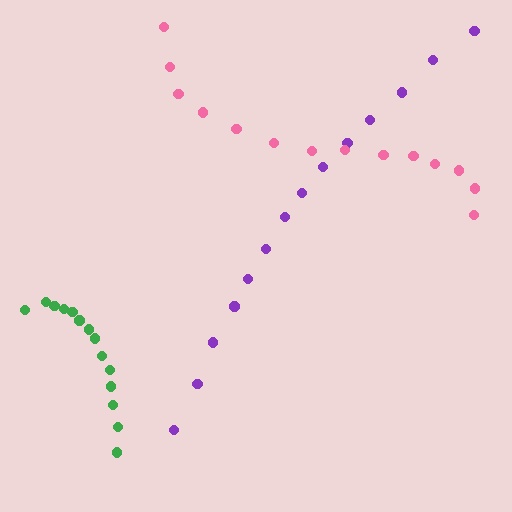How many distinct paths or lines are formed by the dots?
There are 3 distinct paths.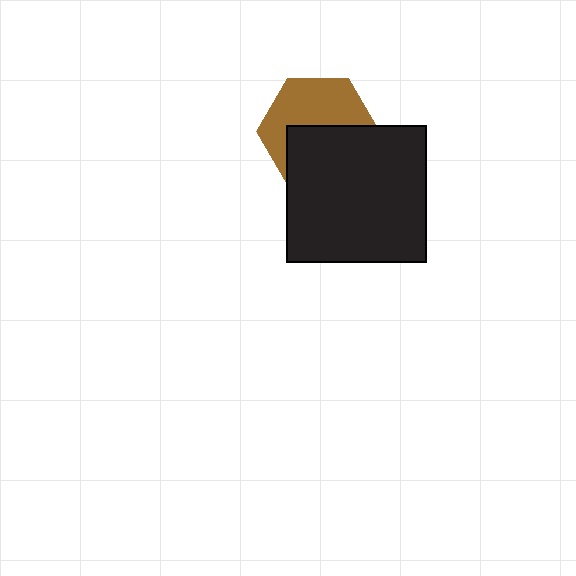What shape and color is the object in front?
The object in front is a black rectangle.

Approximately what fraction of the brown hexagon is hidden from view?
Roughly 48% of the brown hexagon is hidden behind the black rectangle.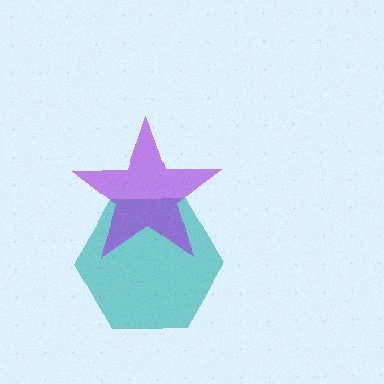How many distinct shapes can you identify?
There are 2 distinct shapes: a teal hexagon, a purple star.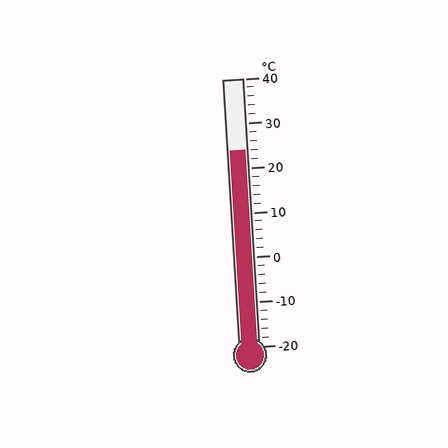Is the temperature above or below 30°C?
The temperature is below 30°C.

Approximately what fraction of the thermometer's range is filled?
The thermometer is filled to approximately 75% of its range.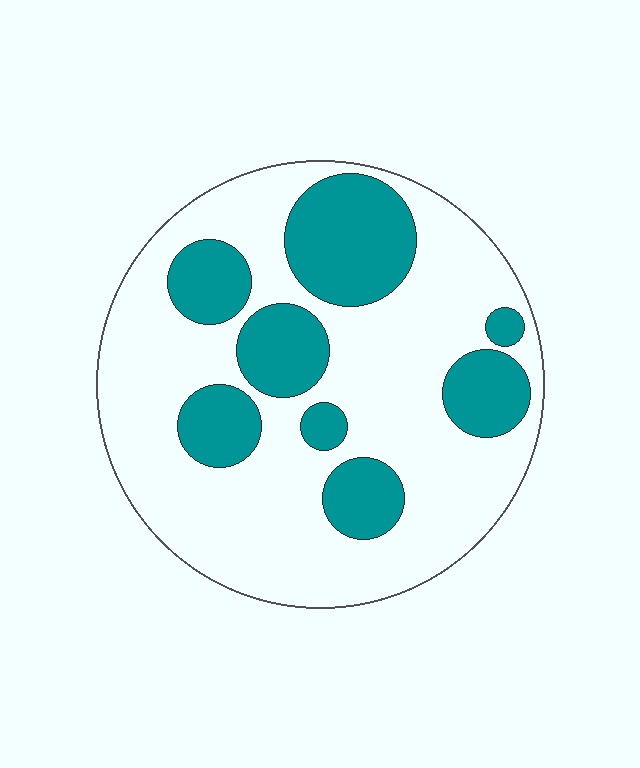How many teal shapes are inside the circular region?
8.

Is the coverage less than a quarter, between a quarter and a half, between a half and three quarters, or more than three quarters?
Between a quarter and a half.